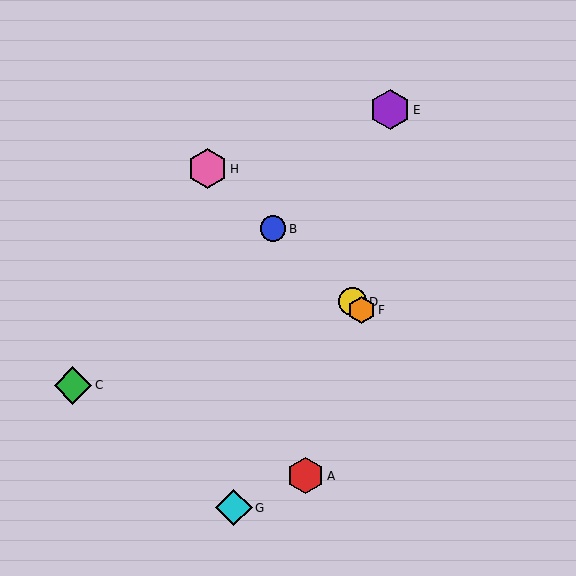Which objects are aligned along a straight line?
Objects B, D, F, H are aligned along a straight line.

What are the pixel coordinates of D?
Object D is at (352, 302).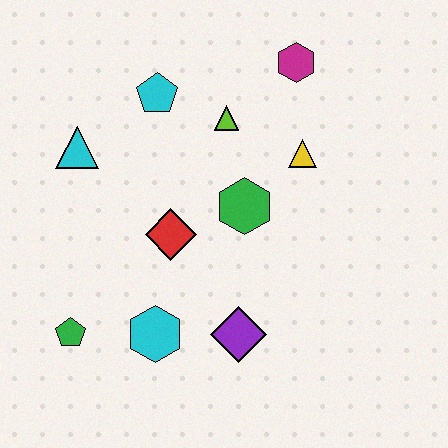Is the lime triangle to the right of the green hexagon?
No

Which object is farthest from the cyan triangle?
The purple diamond is farthest from the cyan triangle.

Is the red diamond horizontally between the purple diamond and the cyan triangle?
Yes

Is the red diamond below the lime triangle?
Yes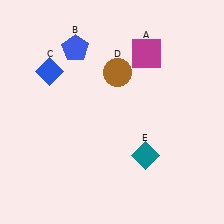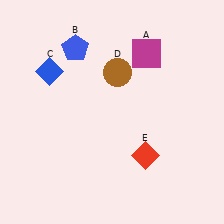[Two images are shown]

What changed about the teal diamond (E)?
In Image 1, E is teal. In Image 2, it changed to red.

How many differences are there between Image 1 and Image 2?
There is 1 difference between the two images.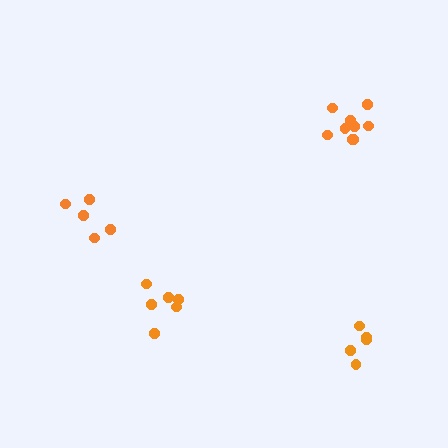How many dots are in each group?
Group 1: 9 dots, Group 2: 6 dots, Group 3: 5 dots, Group 4: 5 dots (25 total).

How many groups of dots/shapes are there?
There are 4 groups.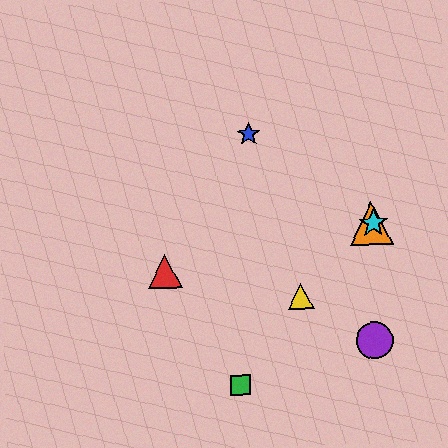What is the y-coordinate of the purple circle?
The purple circle is at y≈340.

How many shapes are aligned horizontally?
2 shapes (the orange triangle, the cyan star) are aligned horizontally.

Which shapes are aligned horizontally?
The orange triangle, the cyan star are aligned horizontally.